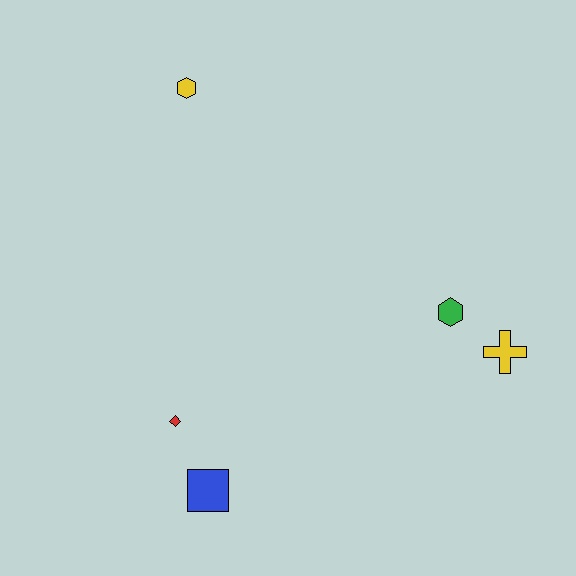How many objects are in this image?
There are 5 objects.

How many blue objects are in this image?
There is 1 blue object.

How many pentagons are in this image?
There are no pentagons.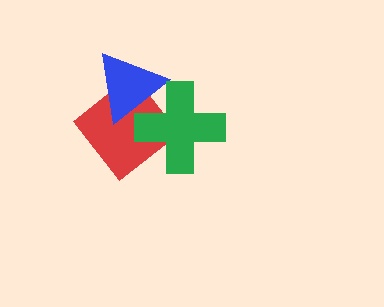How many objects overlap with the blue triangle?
2 objects overlap with the blue triangle.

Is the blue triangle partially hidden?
Yes, it is partially covered by another shape.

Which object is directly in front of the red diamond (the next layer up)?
The blue triangle is directly in front of the red diamond.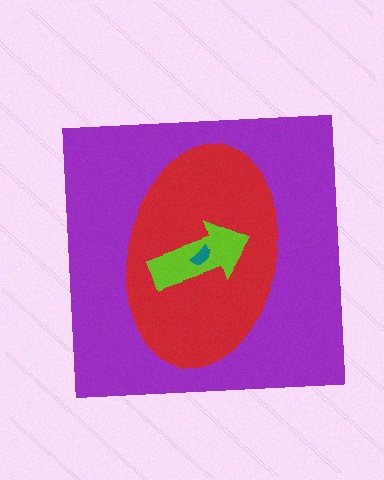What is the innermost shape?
The teal semicircle.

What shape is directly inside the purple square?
The red ellipse.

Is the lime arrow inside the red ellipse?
Yes.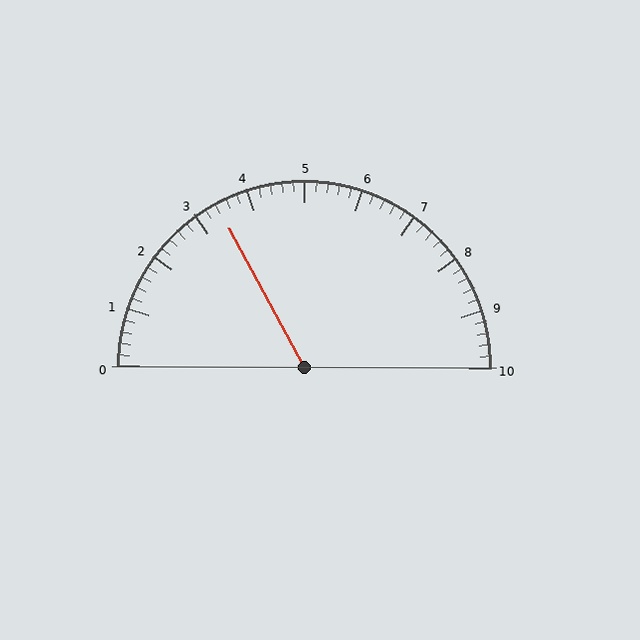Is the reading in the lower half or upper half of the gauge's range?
The reading is in the lower half of the range (0 to 10).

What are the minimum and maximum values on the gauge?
The gauge ranges from 0 to 10.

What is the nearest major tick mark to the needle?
The nearest major tick mark is 3.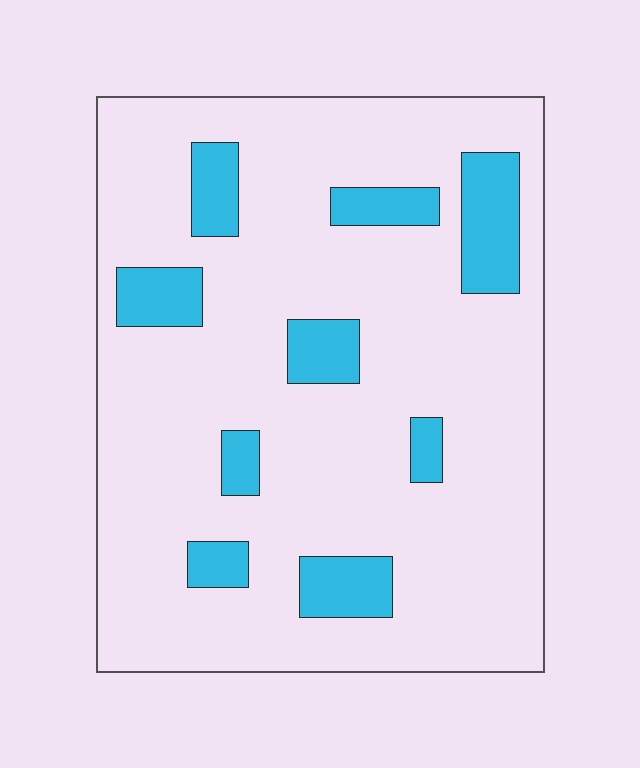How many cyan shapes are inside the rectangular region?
9.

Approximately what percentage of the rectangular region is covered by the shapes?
Approximately 15%.